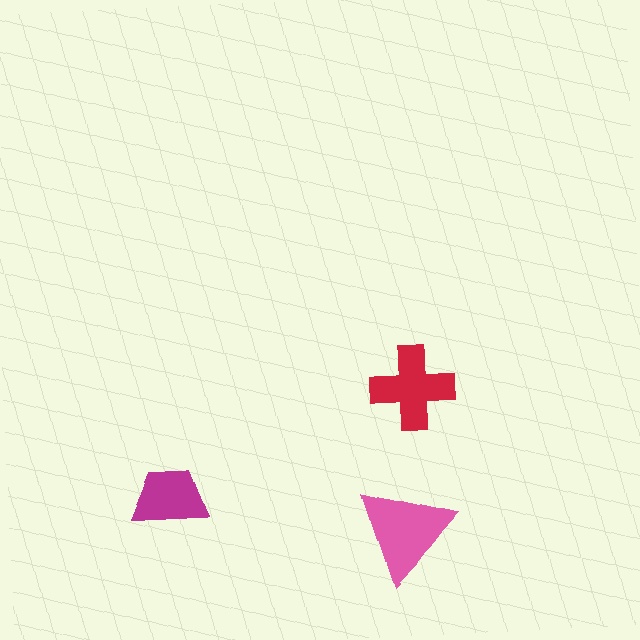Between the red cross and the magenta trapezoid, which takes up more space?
The red cross.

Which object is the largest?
The pink triangle.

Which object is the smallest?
The magenta trapezoid.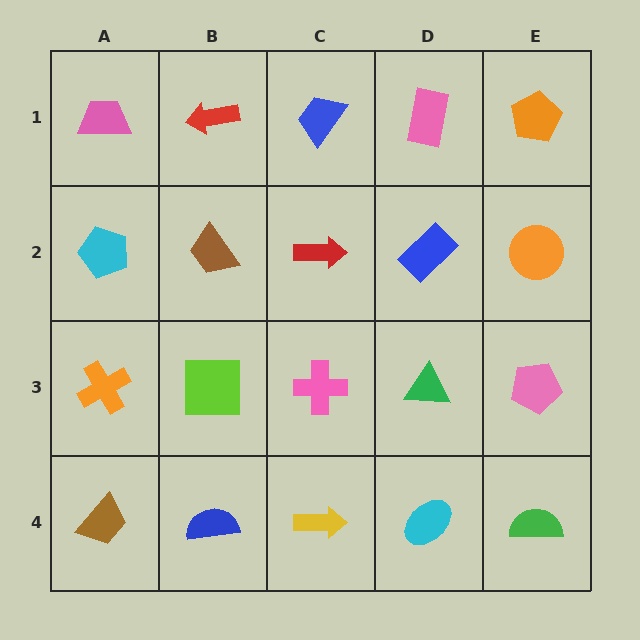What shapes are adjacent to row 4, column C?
A pink cross (row 3, column C), a blue semicircle (row 4, column B), a cyan ellipse (row 4, column D).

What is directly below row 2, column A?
An orange cross.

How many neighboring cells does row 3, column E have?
3.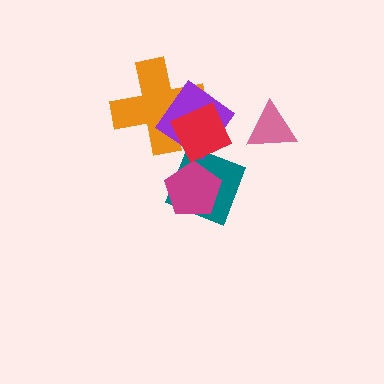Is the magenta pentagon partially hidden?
No, no other shape covers it.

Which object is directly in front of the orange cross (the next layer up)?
The purple diamond is directly in front of the orange cross.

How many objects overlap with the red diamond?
3 objects overlap with the red diamond.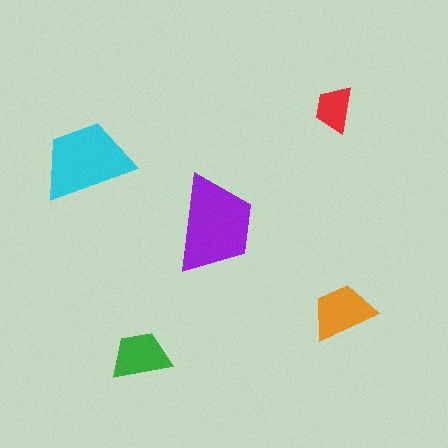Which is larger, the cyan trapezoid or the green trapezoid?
The cyan one.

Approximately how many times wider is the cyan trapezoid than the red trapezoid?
About 2 times wider.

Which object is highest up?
The red trapezoid is topmost.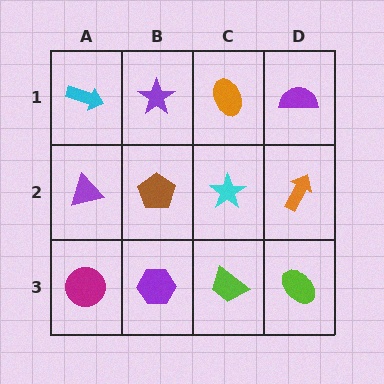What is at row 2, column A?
A purple triangle.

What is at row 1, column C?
An orange ellipse.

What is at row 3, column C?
A lime trapezoid.